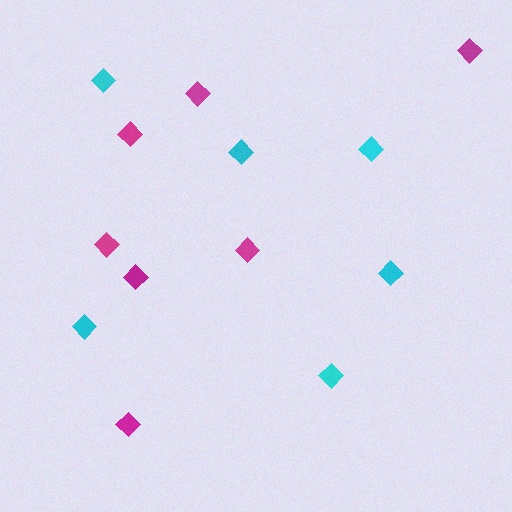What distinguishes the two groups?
There are 2 groups: one group of cyan diamonds (6) and one group of magenta diamonds (7).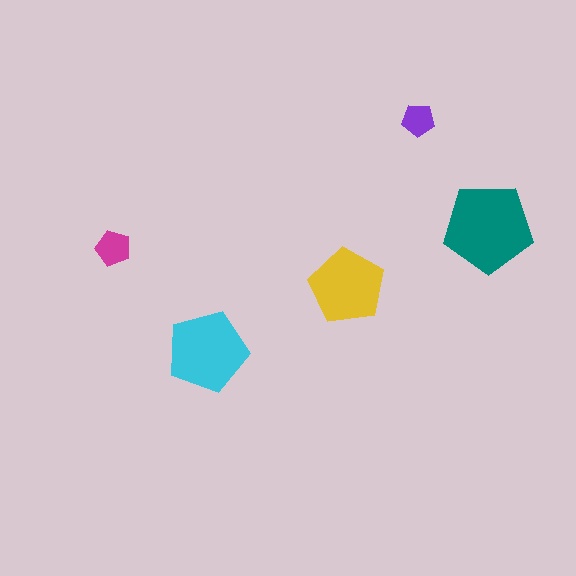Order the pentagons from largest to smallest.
the teal one, the cyan one, the yellow one, the magenta one, the purple one.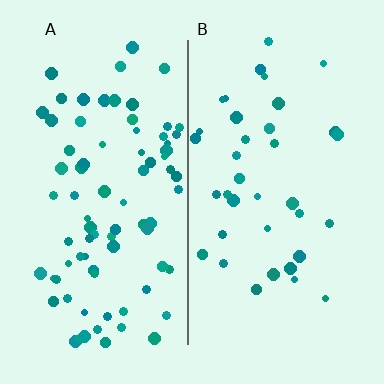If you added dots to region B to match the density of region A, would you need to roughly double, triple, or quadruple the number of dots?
Approximately double.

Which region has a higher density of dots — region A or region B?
A (the left).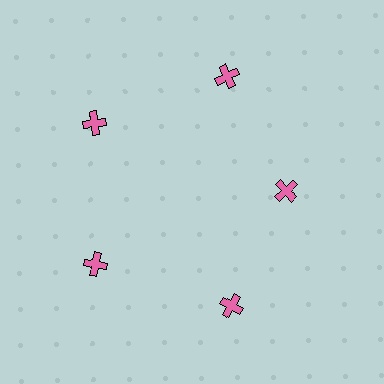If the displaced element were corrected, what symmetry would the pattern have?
It would have 5-fold rotational symmetry — the pattern would map onto itself every 72 degrees.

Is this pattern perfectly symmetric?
No. The 5 pink crosses are arranged in a ring, but one element near the 3 o'clock position is pulled inward toward the center, breaking the 5-fold rotational symmetry.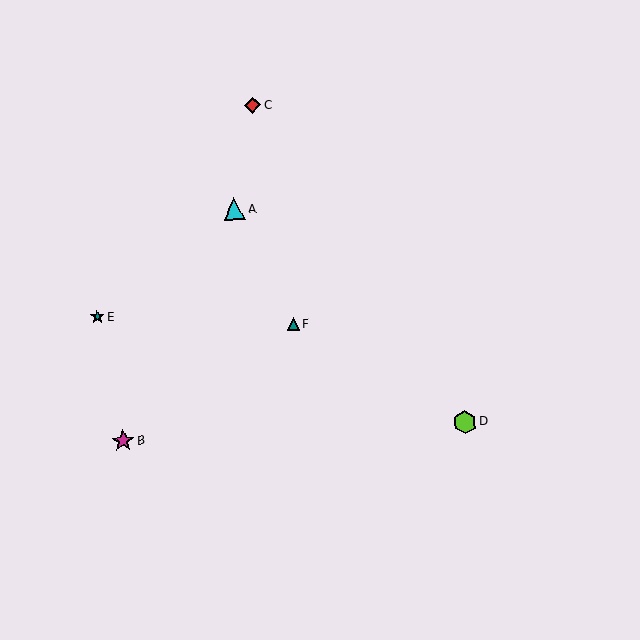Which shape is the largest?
The lime hexagon (labeled D) is the largest.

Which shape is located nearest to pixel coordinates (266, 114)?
The red diamond (labeled C) at (253, 105) is nearest to that location.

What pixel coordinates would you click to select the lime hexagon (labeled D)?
Click at (465, 423) to select the lime hexagon D.